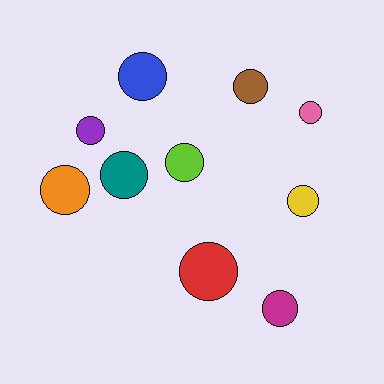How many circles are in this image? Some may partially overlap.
There are 10 circles.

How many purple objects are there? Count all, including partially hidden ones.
There is 1 purple object.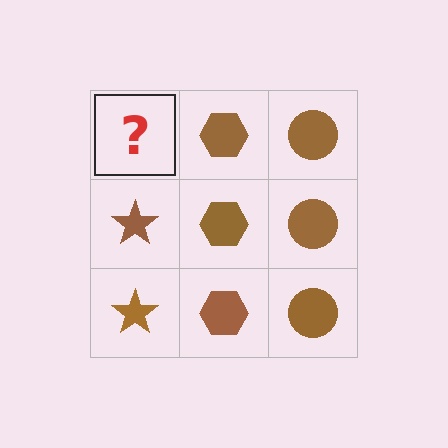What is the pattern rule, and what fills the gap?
The rule is that each column has a consistent shape. The gap should be filled with a brown star.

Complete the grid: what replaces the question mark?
The question mark should be replaced with a brown star.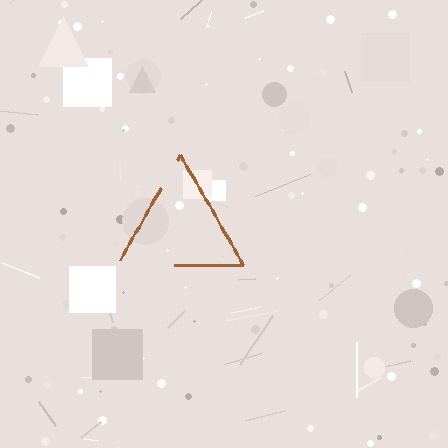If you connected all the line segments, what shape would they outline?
They would outline a triangle.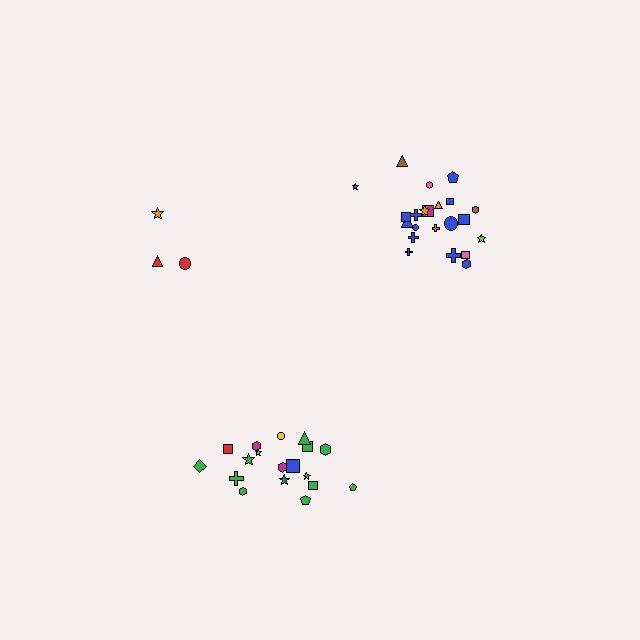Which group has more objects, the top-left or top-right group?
The top-right group.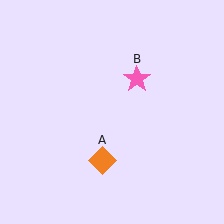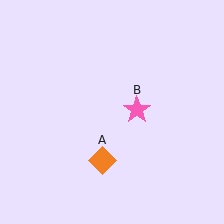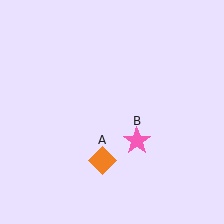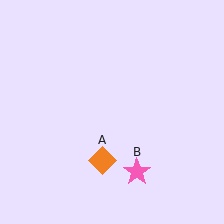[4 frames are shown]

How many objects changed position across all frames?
1 object changed position: pink star (object B).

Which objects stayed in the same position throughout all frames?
Orange diamond (object A) remained stationary.